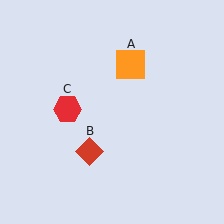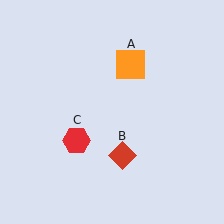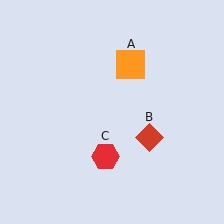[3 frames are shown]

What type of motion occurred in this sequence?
The red diamond (object B), red hexagon (object C) rotated counterclockwise around the center of the scene.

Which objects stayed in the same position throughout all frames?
Orange square (object A) remained stationary.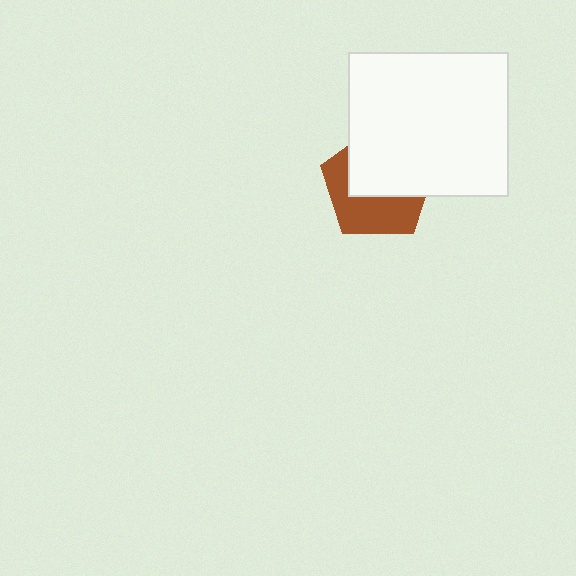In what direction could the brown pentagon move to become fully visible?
The brown pentagon could move toward the lower-left. That would shift it out from behind the white rectangle entirely.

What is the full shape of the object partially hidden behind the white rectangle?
The partially hidden object is a brown pentagon.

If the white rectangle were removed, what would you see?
You would see the complete brown pentagon.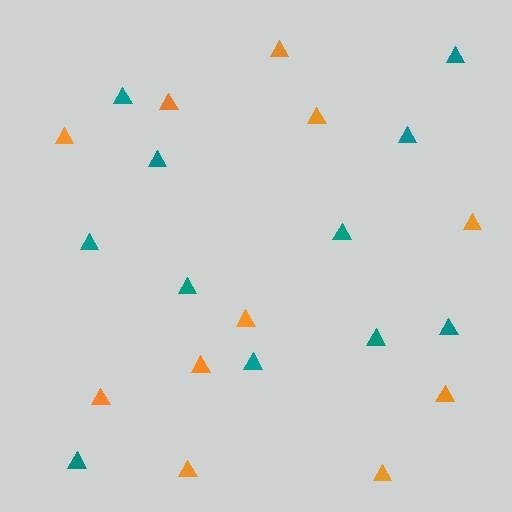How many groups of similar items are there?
There are 2 groups: one group of orange triangles (11) and one group of teal triangles (11).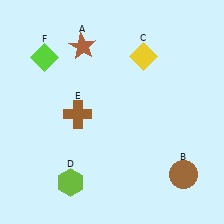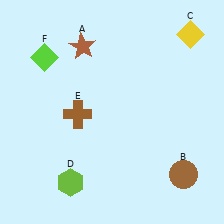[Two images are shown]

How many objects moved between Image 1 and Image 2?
1 object moved between the two images.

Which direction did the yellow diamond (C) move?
The yellow diamond (C) moved right.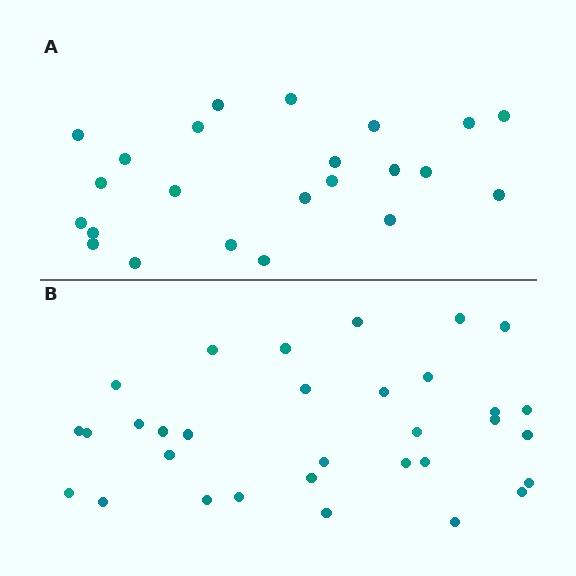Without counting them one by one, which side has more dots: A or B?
Region B (the bottom region) has more dots.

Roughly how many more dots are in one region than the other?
Region B has roughly 8 or so more dots than region A.